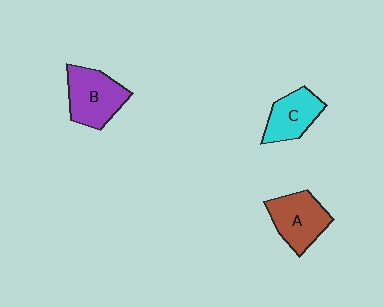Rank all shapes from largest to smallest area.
From largest to smallest: B (purple), A (brown), C (cyan).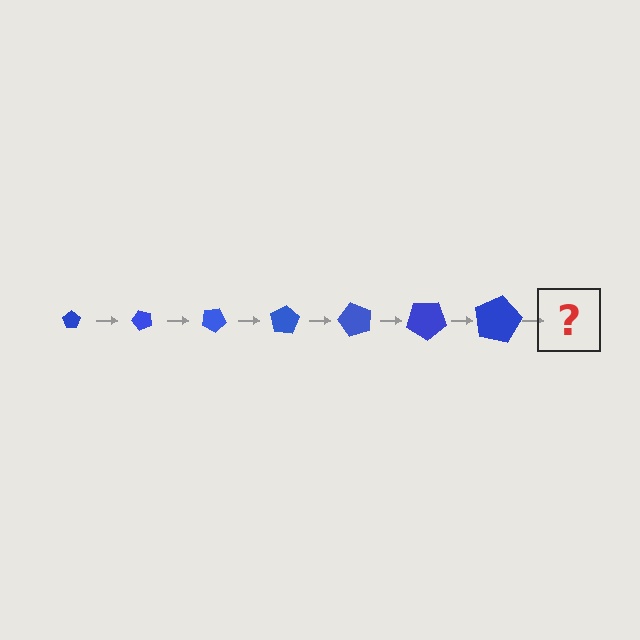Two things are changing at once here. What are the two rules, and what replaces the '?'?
The two rules are that the pentagon grows larger each step and it rotates 50 degrees each step. The '?' should be a pentagon, larger than the previous one and rotated 350 degrees from the start.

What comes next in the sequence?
The next element should be a pentagon, larger than the previous one and rotated 350 degrees from the start.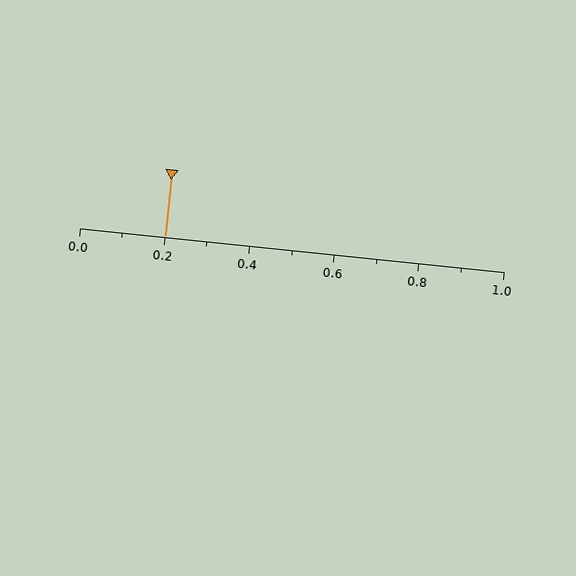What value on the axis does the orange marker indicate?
The marker indicates approximately 0.2.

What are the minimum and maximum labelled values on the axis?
The axis runs from 0.0 to 1.0.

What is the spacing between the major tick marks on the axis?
The major ticks are spaced 0.2 apart.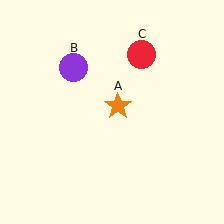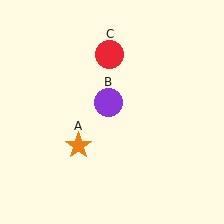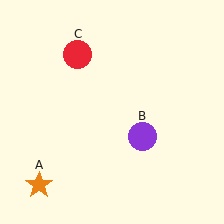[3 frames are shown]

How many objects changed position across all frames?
3 objects changed position: orange star (object A), purple circle (object B), red circle (object C).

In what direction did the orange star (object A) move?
The orange star (object A) moved down and to the left.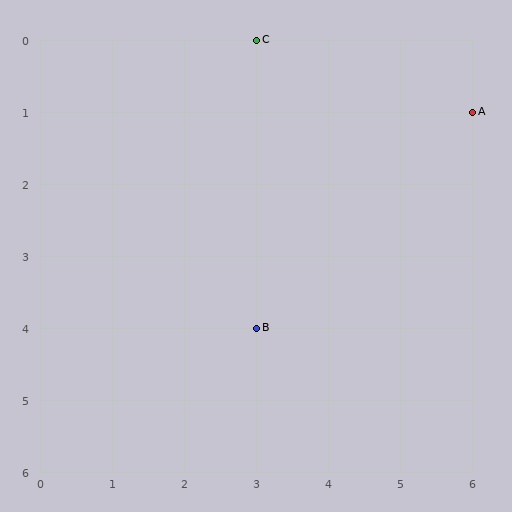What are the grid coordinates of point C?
Point C is at grid coordinates (3, 0).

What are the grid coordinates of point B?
Point B is at grid coordinates (3, 4).